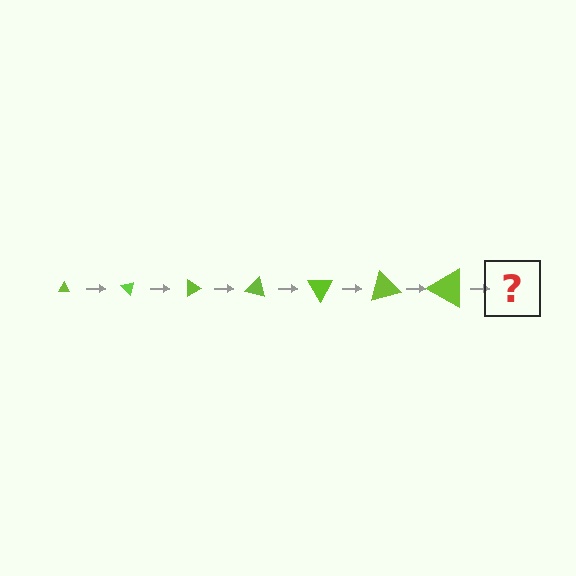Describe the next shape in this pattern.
It should be a triangle, larger than the previous one and rotated 315 degrees from the start.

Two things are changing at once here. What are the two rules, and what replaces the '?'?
The two rules are that the triangle grows larger each step and it rotates 45 degrees each step. The '?' should be a triangle, larger than the previous one and rotated 315 degrees from the start.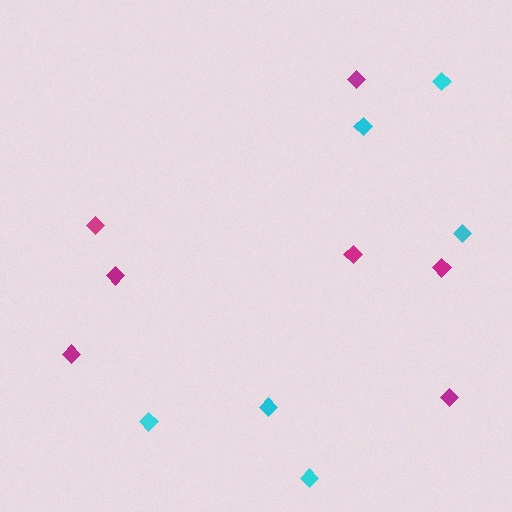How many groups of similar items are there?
There are 2 groups: one group of magenta diamonds (7) and one group of cyan diamonds (6).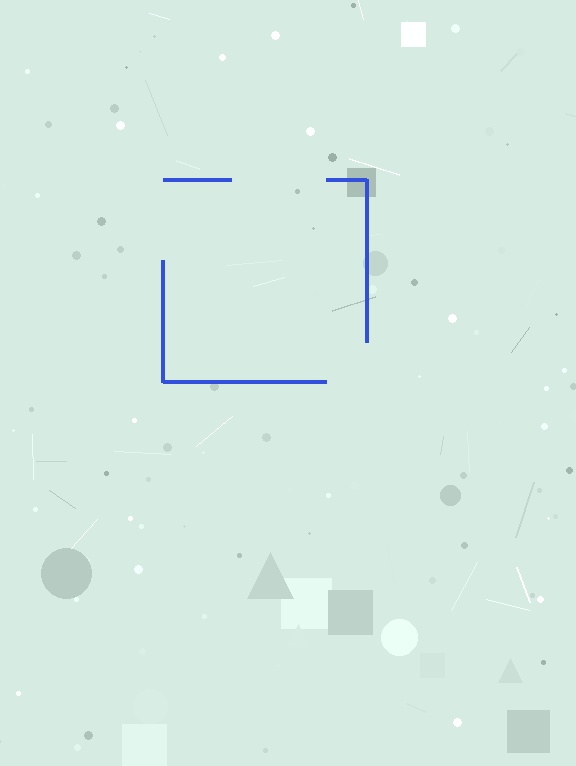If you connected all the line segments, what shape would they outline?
They would outline a square.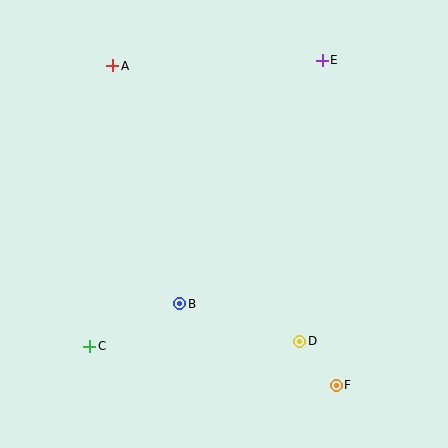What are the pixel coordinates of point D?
Point D is at (300, 341).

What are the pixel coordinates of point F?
Point F is at (336, 385).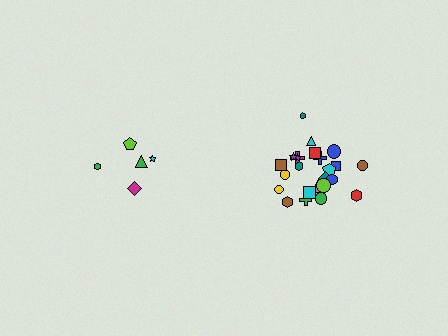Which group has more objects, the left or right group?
The right group.